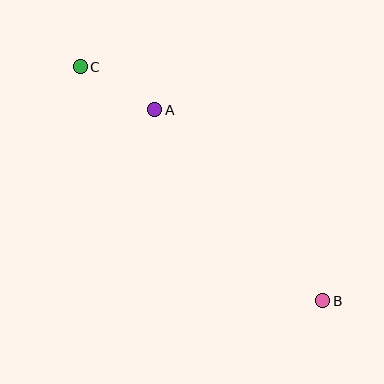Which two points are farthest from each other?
Points B and C are farthest from each other.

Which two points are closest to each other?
Points A and C are closest to each other.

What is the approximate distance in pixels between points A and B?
The distance between A and B is approximately 254 pixels.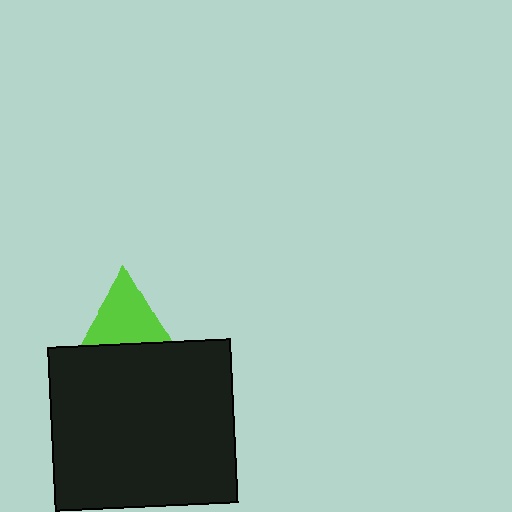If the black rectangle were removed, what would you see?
You would see the complete lime triangle.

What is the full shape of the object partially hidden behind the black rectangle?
The partially hidden object is a lime triangle.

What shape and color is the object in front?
The object in front is a black rectangle.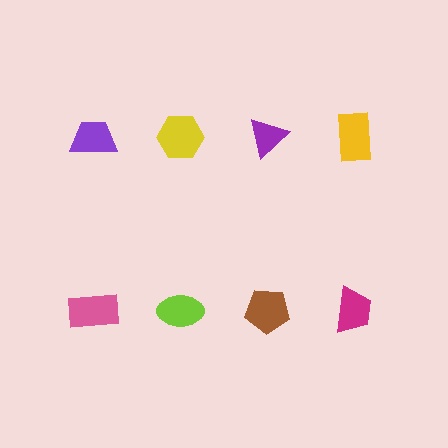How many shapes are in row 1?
4 shapes.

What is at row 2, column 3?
A brown pentagon.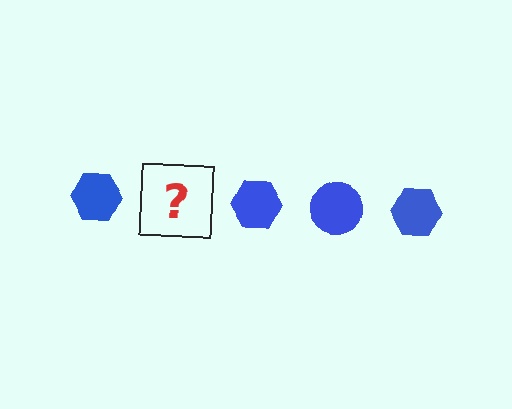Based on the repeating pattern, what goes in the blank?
The blank should be a blue circle.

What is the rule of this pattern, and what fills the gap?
The rule is that the pattern cycles through hexagon, circle shapes in blue. The gap should be filled with a blue circle.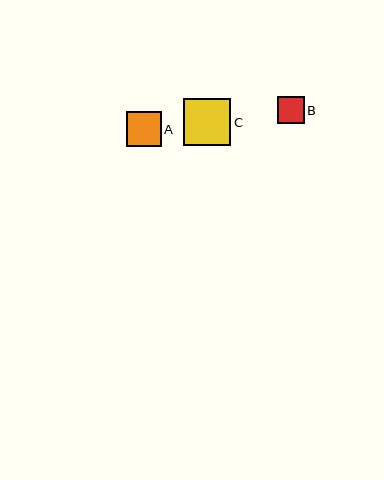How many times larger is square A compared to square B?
Square A is approximately 1.3 times the size of square B.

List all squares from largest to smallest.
From largest to smallest: C, A, B.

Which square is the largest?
Square C is the largest with a size of approximately 47 pixels.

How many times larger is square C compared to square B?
Square C is approximately 1.8 times the size of square B.